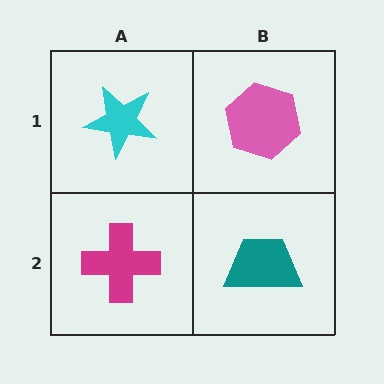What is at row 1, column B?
A pink hexagon.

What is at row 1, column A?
A cyan star.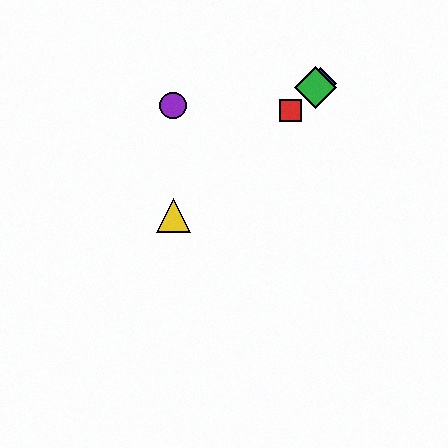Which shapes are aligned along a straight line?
The red square, the blue diamond, the green diamond, the yellow triangle are aligned along a straight line.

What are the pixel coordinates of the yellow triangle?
The yellow triangle is at (174, 216).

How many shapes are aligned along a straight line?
4 shapes (the red square, the blue diamond, the green diamond, the yellow triangle) are aligned along a straight line.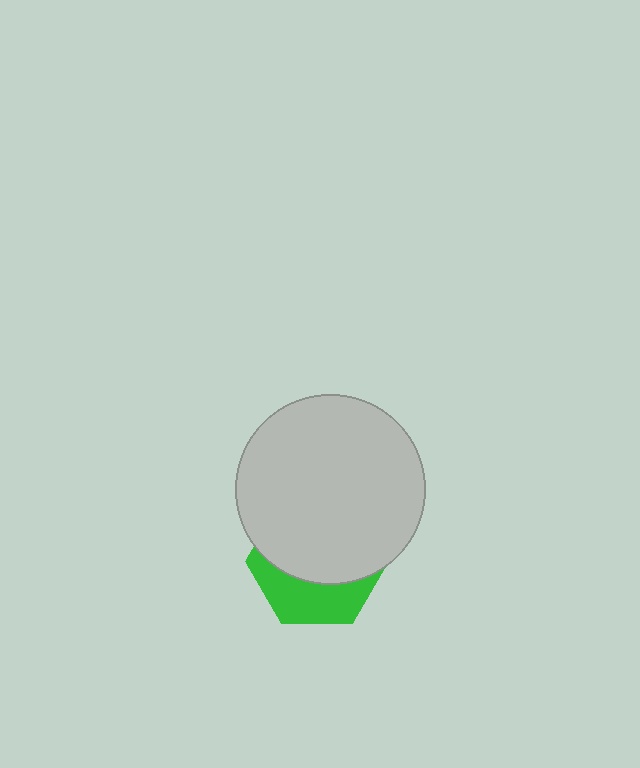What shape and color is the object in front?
The object in front is a light gray circle.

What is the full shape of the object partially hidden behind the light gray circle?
The partially hidden object is a green hexagon.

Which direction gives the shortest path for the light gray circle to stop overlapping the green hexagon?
Moving up gives the shortest separation.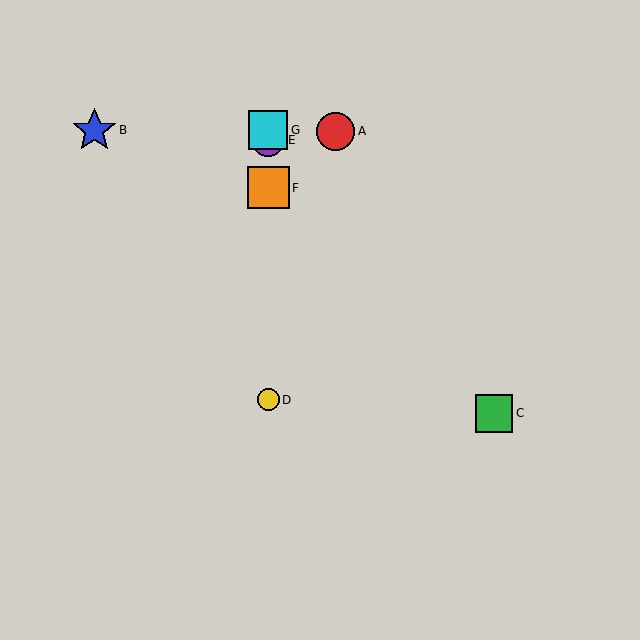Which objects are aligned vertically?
Objects D, E, F, G are aligned vertically.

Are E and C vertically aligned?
No, E is at x≈268 and C is at x≈494.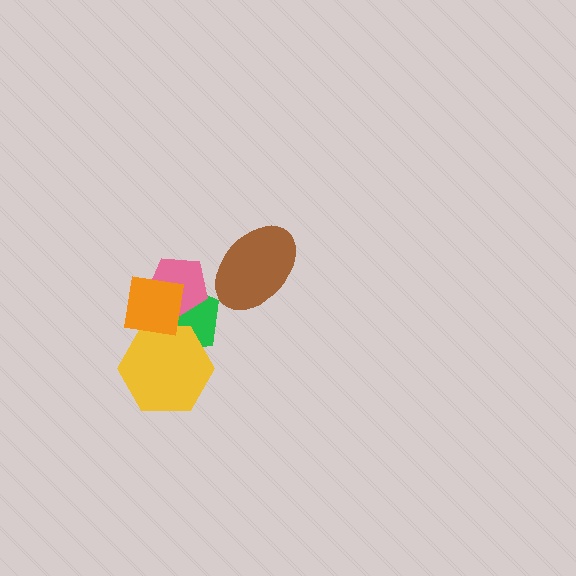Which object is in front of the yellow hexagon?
The orange square is in front of the yellow hexagon.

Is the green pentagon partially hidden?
Yes, it is partially covered by another shape.